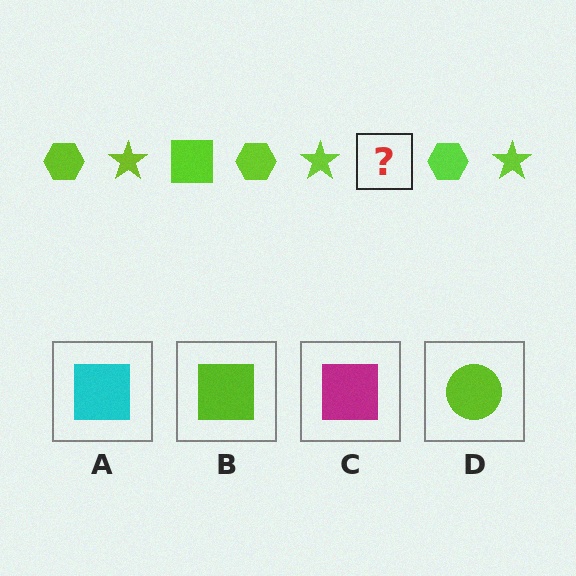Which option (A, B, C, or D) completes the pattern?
B.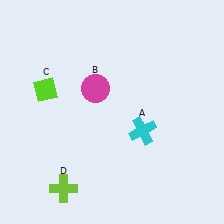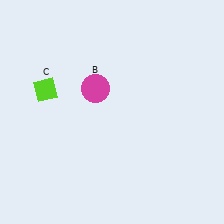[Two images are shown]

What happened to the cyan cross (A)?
The cyan cross (A) was removed in Image 2. It was in the bottom-right area of Image 1.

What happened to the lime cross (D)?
The lime cross (D) was removed in Image 2. It was in the bottom-left area of Image 1.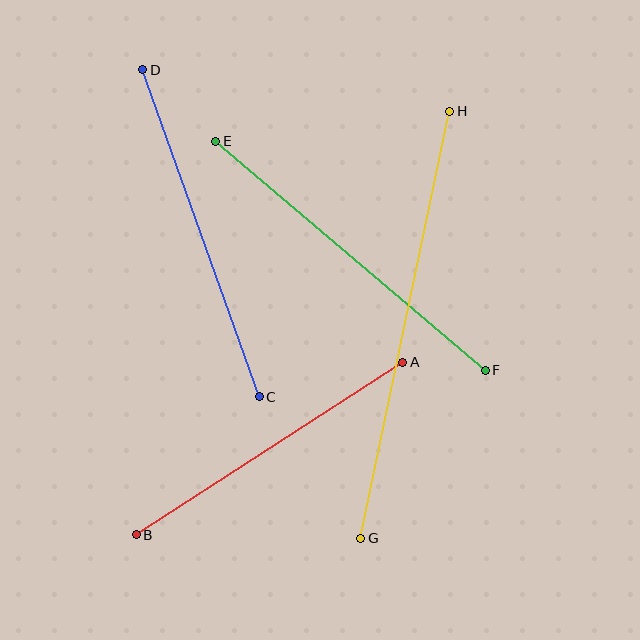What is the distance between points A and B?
The distance is approximately 318 pixels.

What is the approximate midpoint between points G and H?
The midpoint is at approximately (405, 325) pixels.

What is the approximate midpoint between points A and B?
The midpoint is at approximately (270, 448) pixels.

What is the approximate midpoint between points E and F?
The midpoint is at approximately (350, 256) pixels.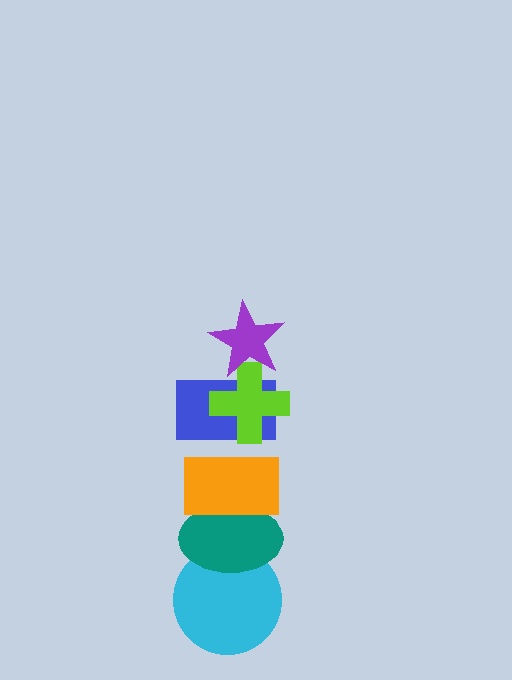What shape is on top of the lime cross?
The purple star is on top of the lime cross.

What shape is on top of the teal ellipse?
The orange rectangle is on top of the teal ellipse.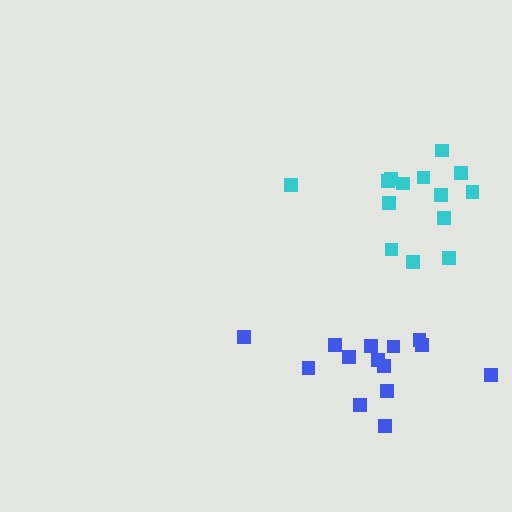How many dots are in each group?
Group 1: 14 dots, Group 2: 14 dots (28 total).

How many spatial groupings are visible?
There are 2 spatial groupings.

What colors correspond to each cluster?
The clusters are colored: cyan, blue.